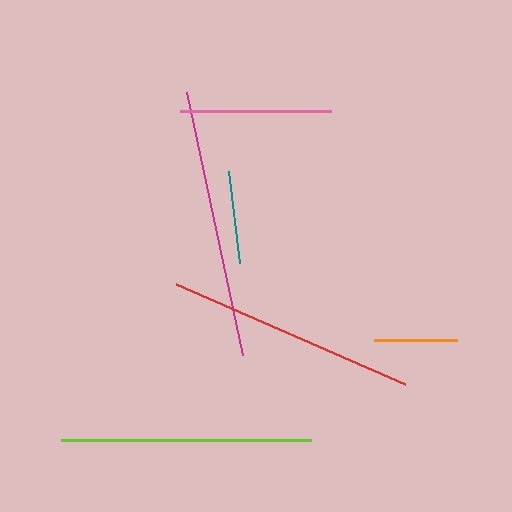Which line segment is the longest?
The magenta line is the longest at approximately 269 pixels.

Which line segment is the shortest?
The orange line is the shortest at approximately 83 pixels.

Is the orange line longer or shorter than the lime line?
The lime line is longer than the orange line.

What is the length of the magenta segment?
The magenta segment is approximately 269 pixels long.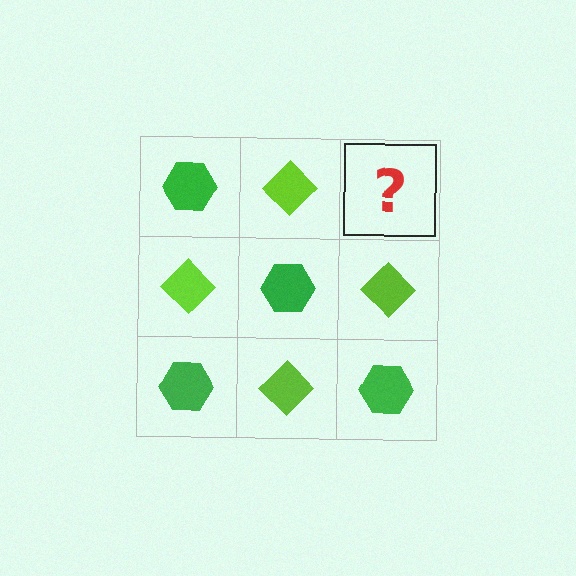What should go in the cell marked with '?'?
The missing cell should contain a green hexagon.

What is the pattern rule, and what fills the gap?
The rule is that it alternates green hexagon and lime diamond in a checkerboard pattern. The gap should be filled with a green hexagon.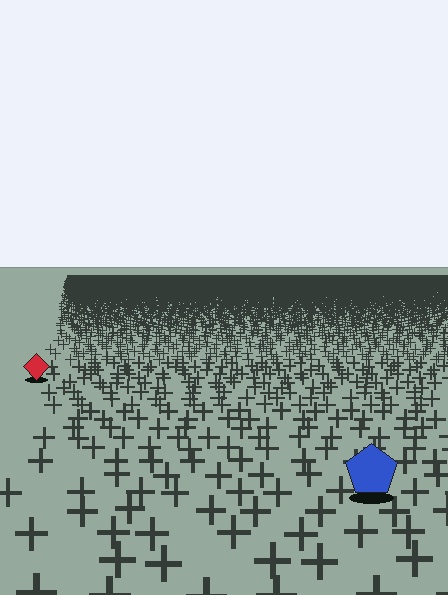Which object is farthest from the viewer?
The red diamond is farthest from the viewer. It appears smaller and the ground texture around it is denser.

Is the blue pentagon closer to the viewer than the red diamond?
Yes. The blue pentagon is closer — you can tell from the texture gradient: the ground texture is coarser near it.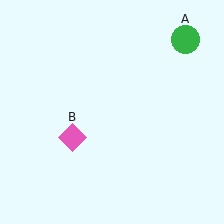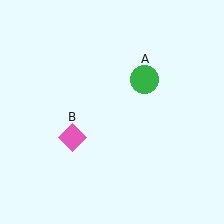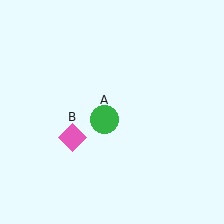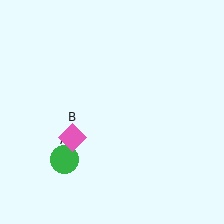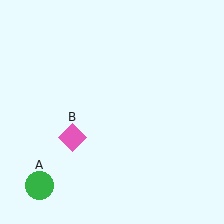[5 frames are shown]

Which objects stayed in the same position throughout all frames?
Pink diamond (object B) remained stationary.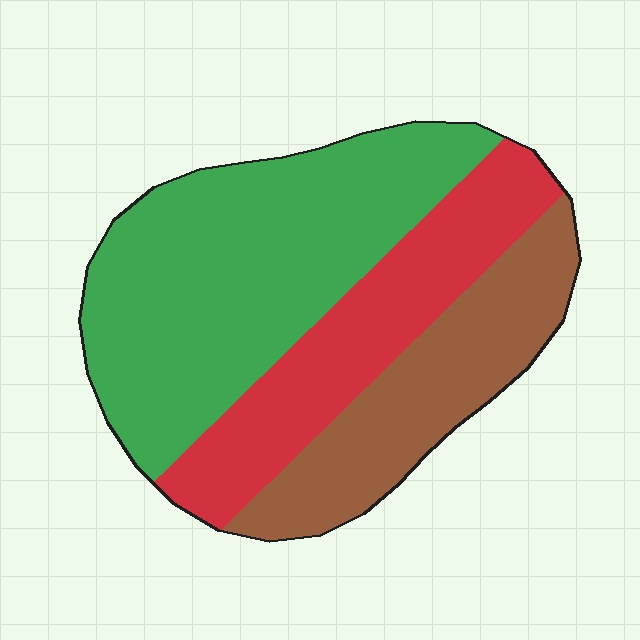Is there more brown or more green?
Green.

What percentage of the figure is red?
Red takes up about one quarter (1/4) of the figure.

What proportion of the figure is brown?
Brown takes up about one quarter (1/4) of the figure.